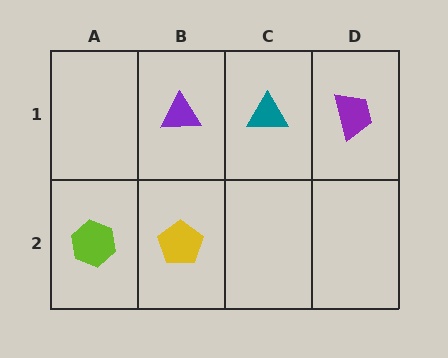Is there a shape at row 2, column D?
No, that cell is empty.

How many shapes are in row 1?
3 shapes.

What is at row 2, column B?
A yellow pentagon.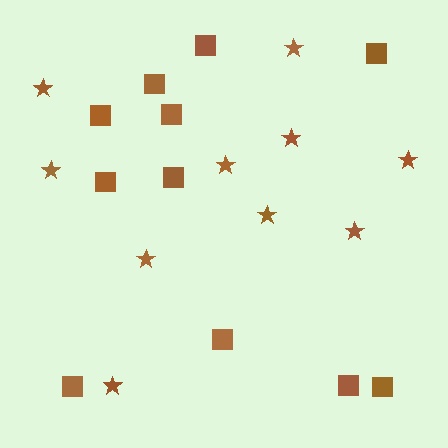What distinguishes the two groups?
There are 2 groups: one group of stars (10) and one group of squares (11).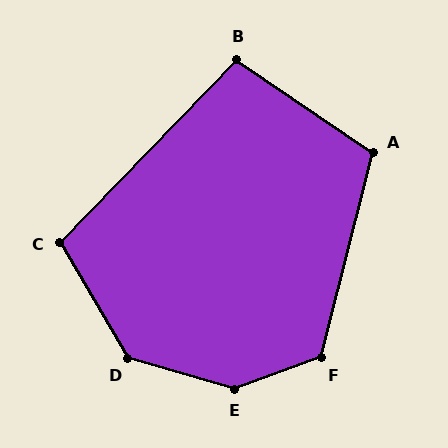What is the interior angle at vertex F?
Approximately 124 degrees (obtuse).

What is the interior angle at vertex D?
Approximately 136 degrees (obtuse).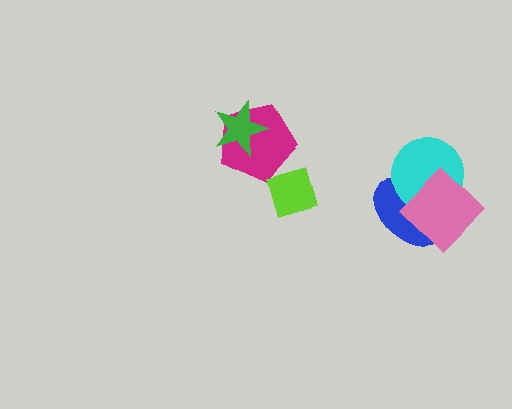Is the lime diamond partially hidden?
No, no other shape covers it.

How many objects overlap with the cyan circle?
2 objects overlap with the cyan circle.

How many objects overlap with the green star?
1 object overlaps with the green star.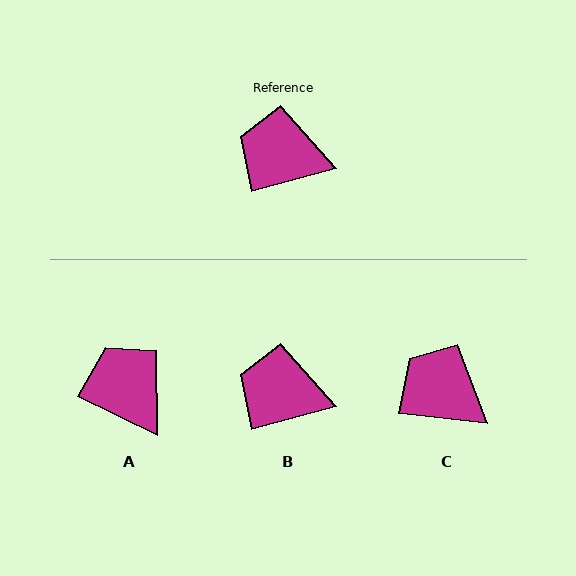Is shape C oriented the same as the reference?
No, it is off by about 22 degrees.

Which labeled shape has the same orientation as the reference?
B.